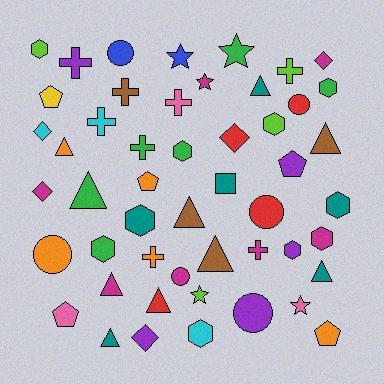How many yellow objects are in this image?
There is 1 yellow object.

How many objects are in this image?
There are 50 objects.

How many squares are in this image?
There is 1 square.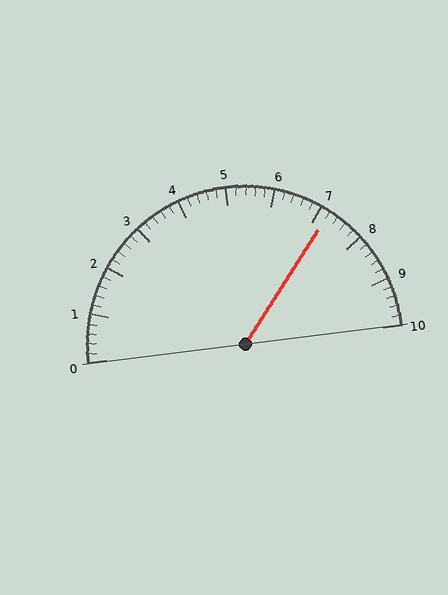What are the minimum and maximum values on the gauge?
The gauge ranges from 0 to 10.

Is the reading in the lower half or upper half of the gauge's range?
The reading is in the upper half of the range (0 to 10).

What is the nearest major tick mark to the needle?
The nearest major tick mark is 7.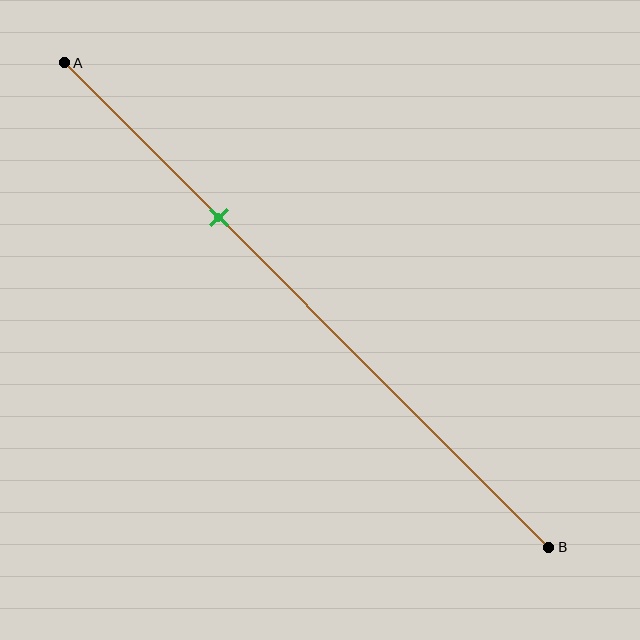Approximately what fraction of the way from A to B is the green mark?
The green mark is approximately 30% of the way from A to B.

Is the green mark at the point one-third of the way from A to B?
Yes, the mark is approximately at the one-third point.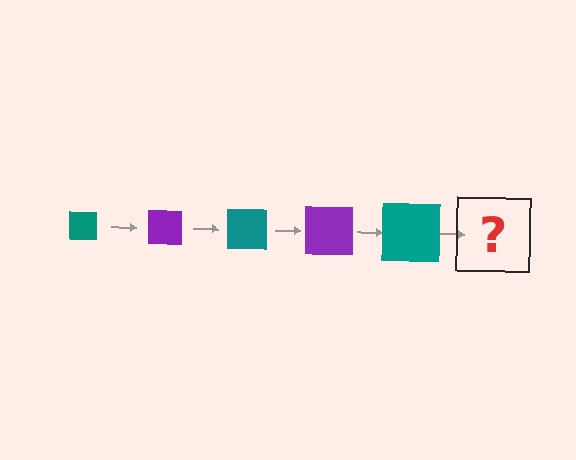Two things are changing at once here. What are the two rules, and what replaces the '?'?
The two rules are that the square grows larger each step and the color cycles through teal and purple. The '?' should be a purple square, larger than the previous one.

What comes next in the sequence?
The next element should be a purple square, larger than the previous one.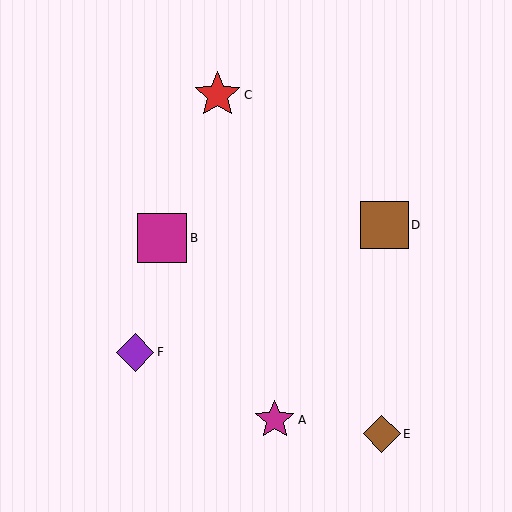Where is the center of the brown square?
The center of the brown square is at (384, 225).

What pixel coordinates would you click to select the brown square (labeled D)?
Click at (384, 225) to select the brown square D.